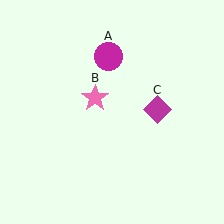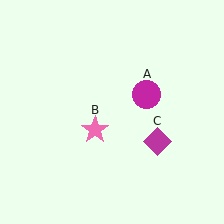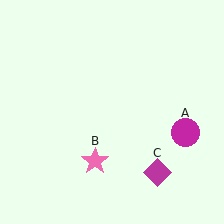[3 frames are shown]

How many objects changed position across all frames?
3 objects changed position: magenta circle (object A), pink star (object B), magenta diamond (object C).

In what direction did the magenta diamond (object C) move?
The magenta diamond (object C) moved down.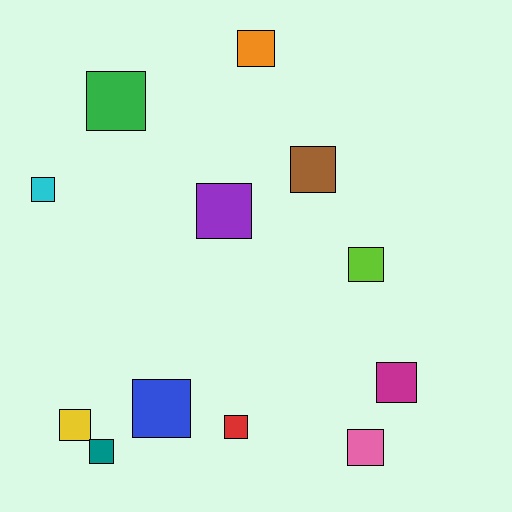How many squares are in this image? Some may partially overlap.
There are 12 squares.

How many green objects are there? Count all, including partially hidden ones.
There is 1 green object.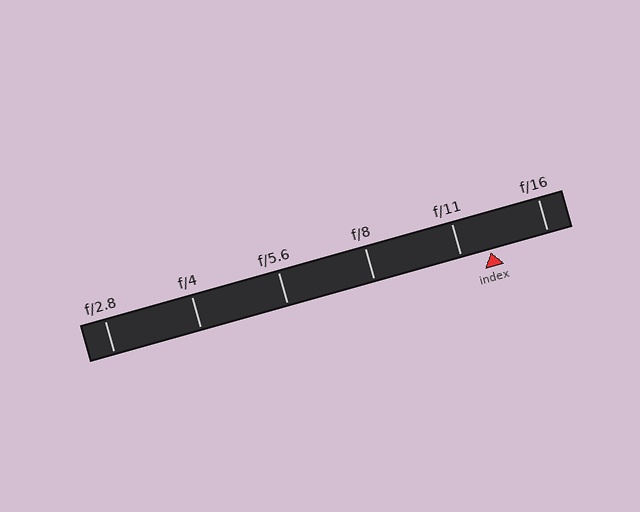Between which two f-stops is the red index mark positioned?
The index mark is between f/11 and f/16.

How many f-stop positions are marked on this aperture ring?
There are 6 f-stop positions marked.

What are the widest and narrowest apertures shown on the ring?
The widest aperture shown is f/2.8 and the narrowest is f/16.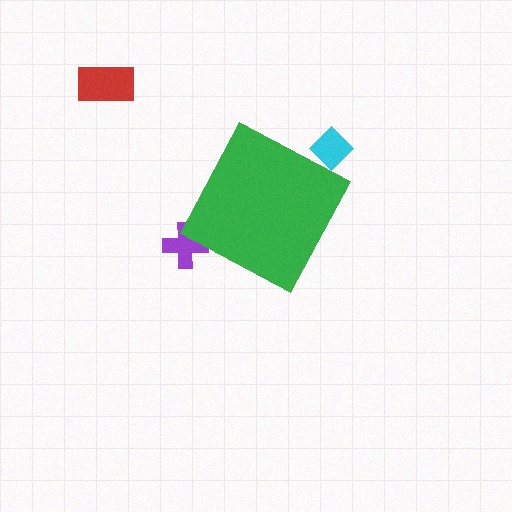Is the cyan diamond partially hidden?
Yes, the cyan diamond is partially hidden behind the green diamond.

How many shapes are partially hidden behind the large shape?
2 shapes are partially hidden.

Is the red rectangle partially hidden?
No, the red rectangle is fully visible.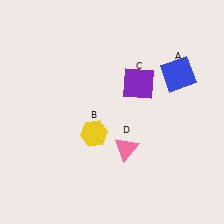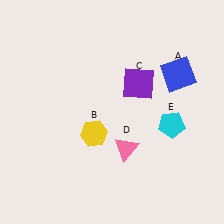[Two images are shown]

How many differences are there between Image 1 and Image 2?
There is 1 difference between the two images.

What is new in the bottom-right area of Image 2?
A cyan pentagon (E) was added in the bottom-right area of Image 2.